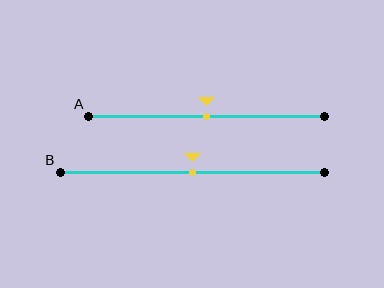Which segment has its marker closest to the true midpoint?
Segment A has its marker closest to the true midpoint.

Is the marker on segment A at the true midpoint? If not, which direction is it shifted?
Yes, the marker on segment A is at the true midpoint.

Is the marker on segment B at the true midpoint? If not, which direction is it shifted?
Yes, the marker on segment B is at the true midpoint.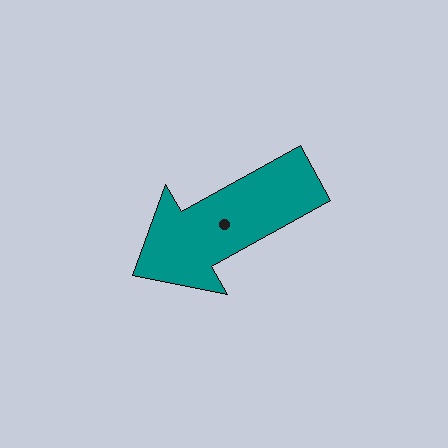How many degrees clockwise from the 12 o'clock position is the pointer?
Approximately 241 degrees.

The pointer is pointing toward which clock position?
Roughly 8 o'clock.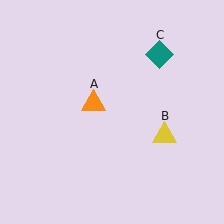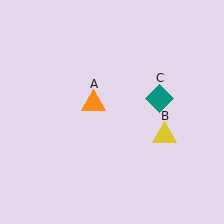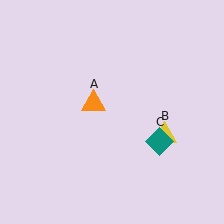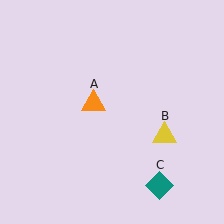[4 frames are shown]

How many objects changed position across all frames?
1 object changed position: teal diamond (object C).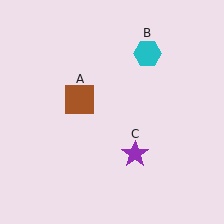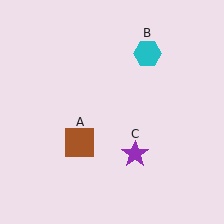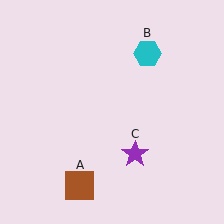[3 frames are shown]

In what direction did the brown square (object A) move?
The brown square (object A) moved down.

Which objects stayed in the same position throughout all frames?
Cyan hexagon (object B) and purple star (object C) remained stationary.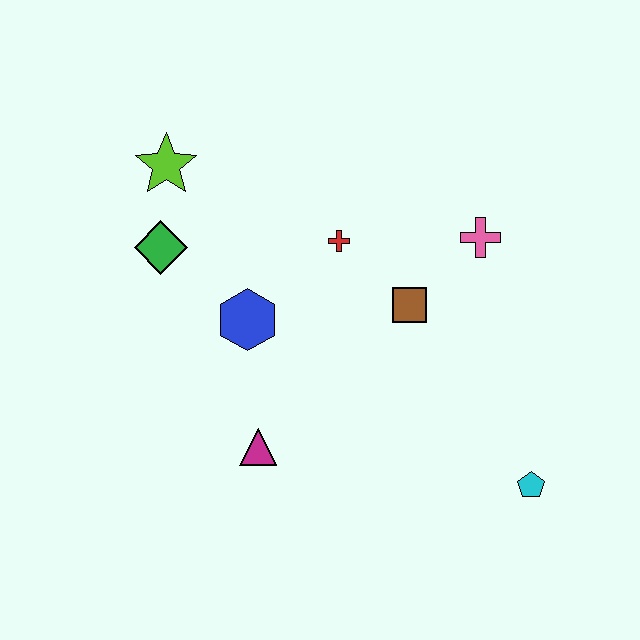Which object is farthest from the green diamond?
The cyan pentagon is farthest from the green diamond.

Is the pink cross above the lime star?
No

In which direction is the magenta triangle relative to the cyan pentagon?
The magenta triangle is to the left of the cyan pentagon.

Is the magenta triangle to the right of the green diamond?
Yes